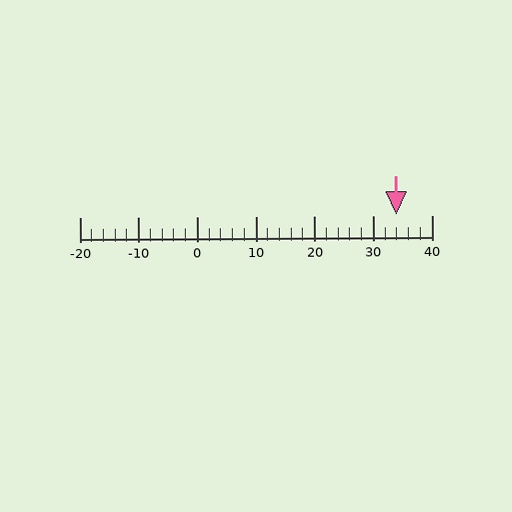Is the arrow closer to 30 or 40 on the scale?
The arrow is closer to 30.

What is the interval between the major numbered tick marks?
The major tick marks are spaced 10 units apart.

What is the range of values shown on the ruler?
The ruler shows values from -20 to 40.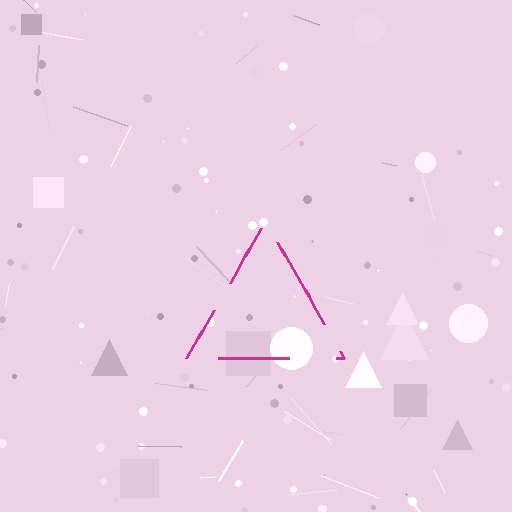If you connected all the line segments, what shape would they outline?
They would outline a triangle.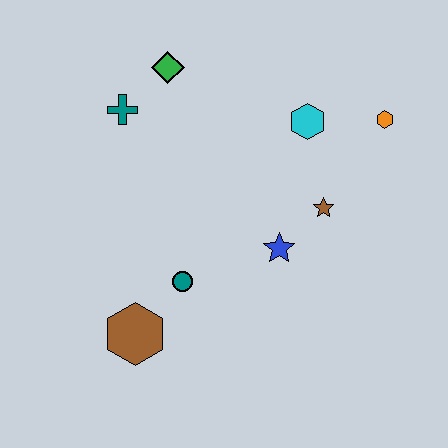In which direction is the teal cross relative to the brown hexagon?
The teal cross is above the brown hexagon.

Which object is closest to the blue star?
The brown star is closest to the blue star.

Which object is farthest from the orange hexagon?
The brown hexagon is farthest from the orange hexagon.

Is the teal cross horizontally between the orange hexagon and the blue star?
No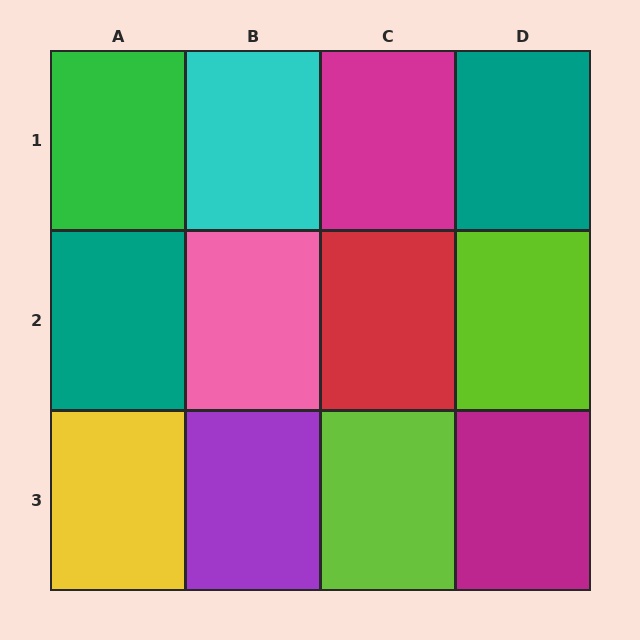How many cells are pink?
1 cell is pink.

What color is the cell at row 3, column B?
Purple.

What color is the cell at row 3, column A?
Yellow.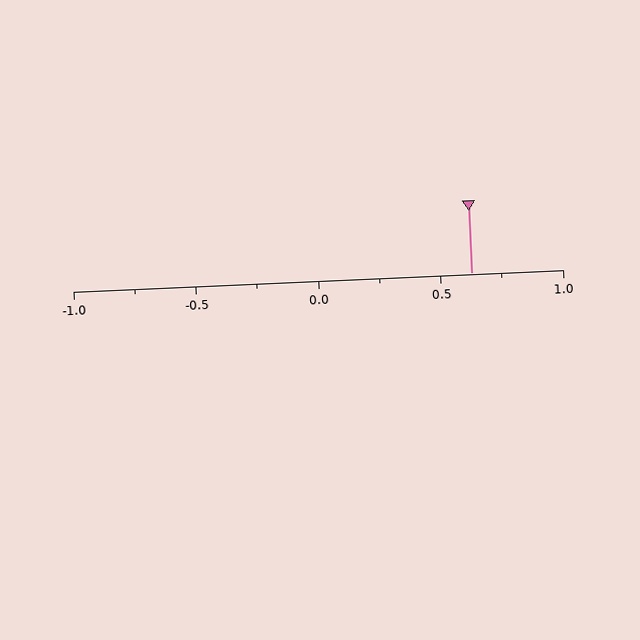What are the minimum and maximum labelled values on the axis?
The axis runs from -1.0 to 1.0.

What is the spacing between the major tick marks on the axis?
The major ticks are spaced 0.5 apart.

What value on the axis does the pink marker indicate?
The marker indicates approximately 0.62.